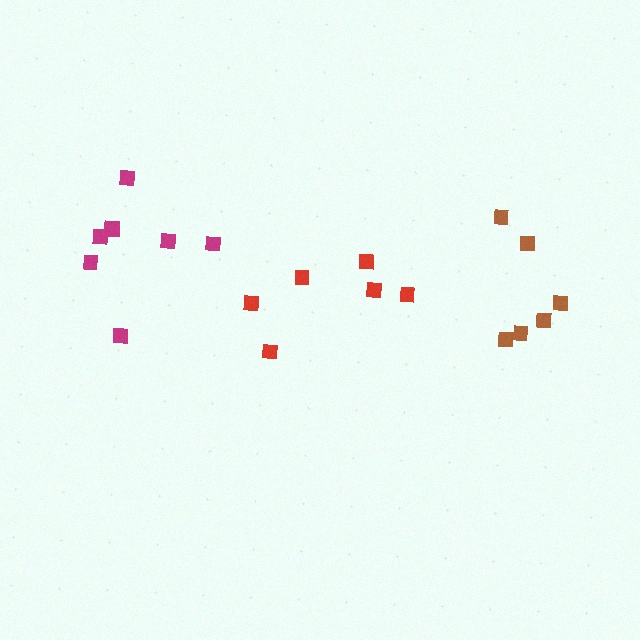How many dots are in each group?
Group 1: 6 dots, Group 2: 6 dots, Group 3: 8 dots (20 total).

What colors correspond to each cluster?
The clusters are colored: brown, red, magenta.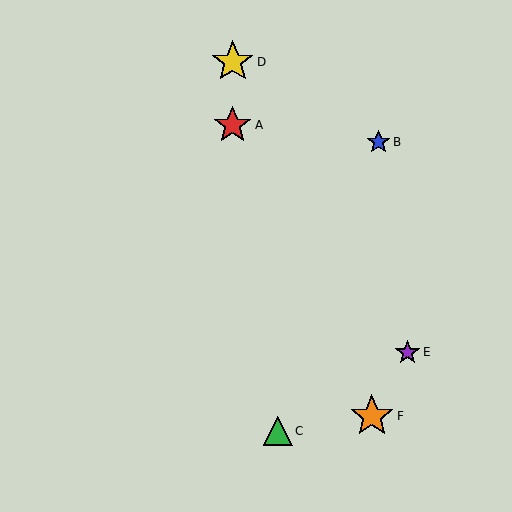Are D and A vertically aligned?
Yes, both are at x≈233.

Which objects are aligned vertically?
Objects A, D are aligned vertically.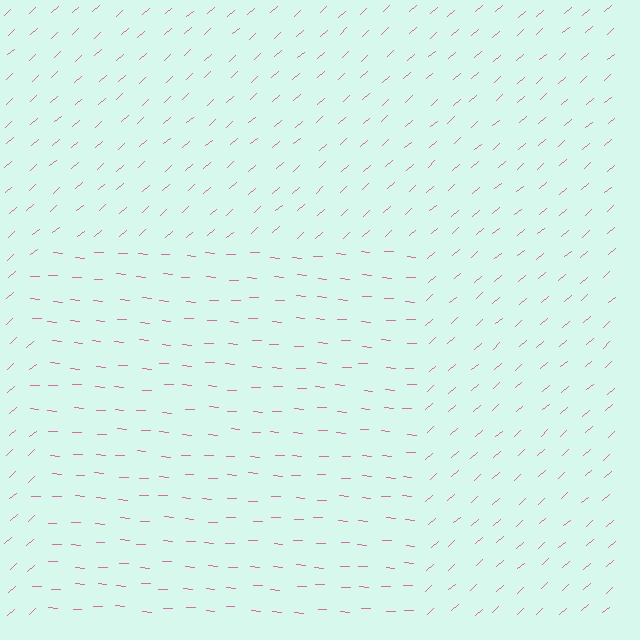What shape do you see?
I see a rectangle.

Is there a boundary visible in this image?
Yes, there is a texture boundary formed by a change in line orientation.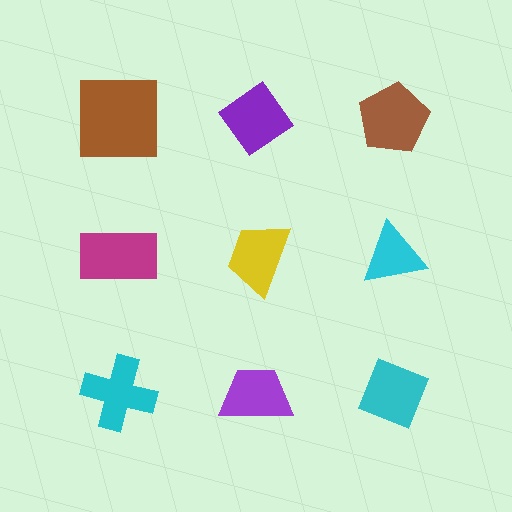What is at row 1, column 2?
A purple diamond.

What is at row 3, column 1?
A cyan cross.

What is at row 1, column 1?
A brown square.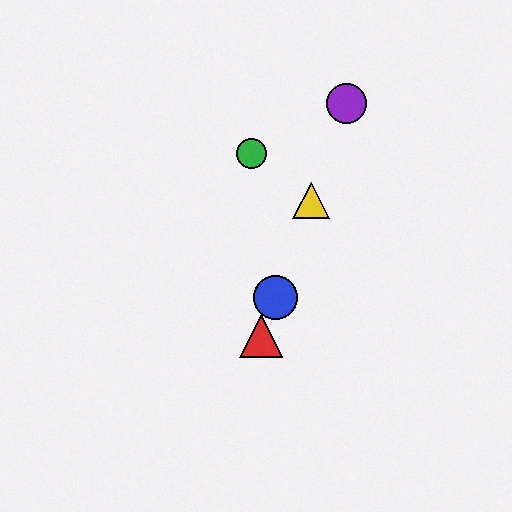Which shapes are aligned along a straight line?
The red triangle, the blue circle, the yellow triangle, the purple circle are aligned along a straight line.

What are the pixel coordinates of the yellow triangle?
The yellow triangle is at (311, 201).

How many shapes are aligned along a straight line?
4 shapes (the red triangle, the blue circle, the yellow triangle, the purple circle) are aligned along a straight line.